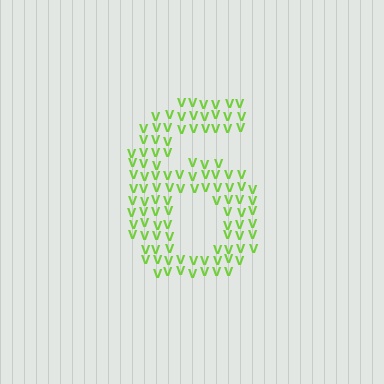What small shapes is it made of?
It is made of small letter V's.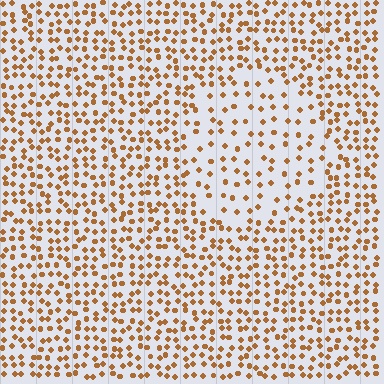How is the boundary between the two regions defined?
The boundary is defined by a change in element density (approximately 2.0x ratio). All elements are the same color, size, and shape.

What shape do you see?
I see a circle.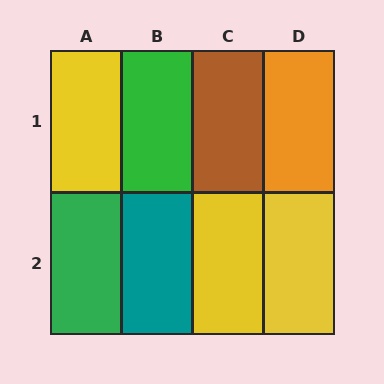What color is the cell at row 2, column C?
Yellow.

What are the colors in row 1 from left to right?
Yellow, green, brown, orange.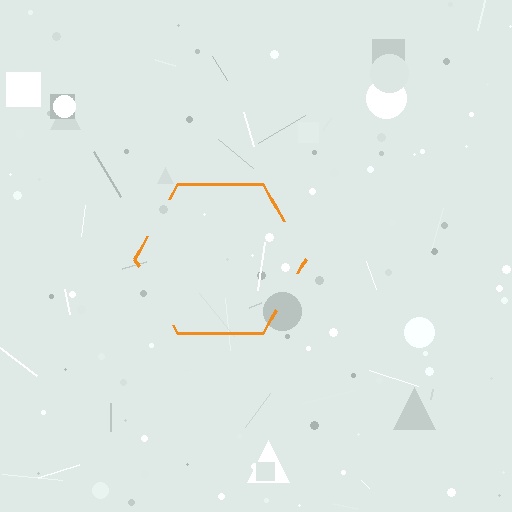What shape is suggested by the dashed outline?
The dashed outline suggests a hexagon.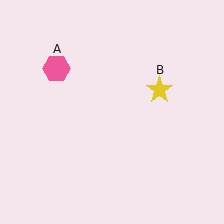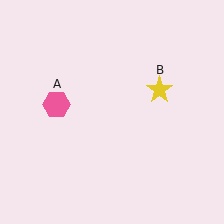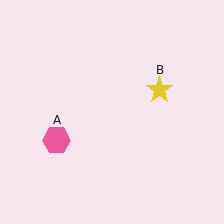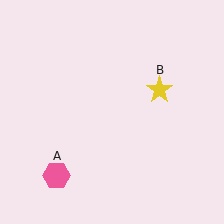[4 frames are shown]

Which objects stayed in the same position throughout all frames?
Yellow star (object B) remained stationary.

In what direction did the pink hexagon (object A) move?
The pink hexagon (object A) moved down.